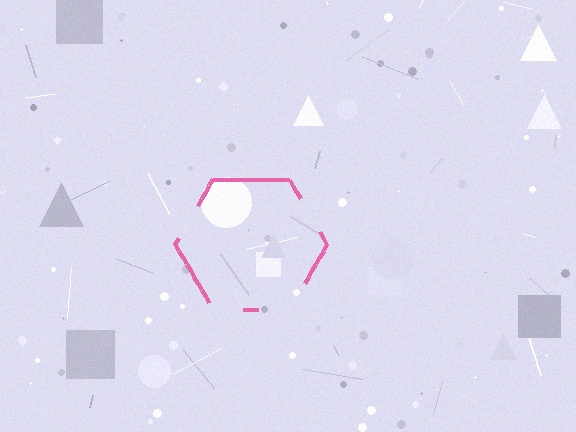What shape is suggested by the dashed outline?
The dashed outline suggests a hexagon.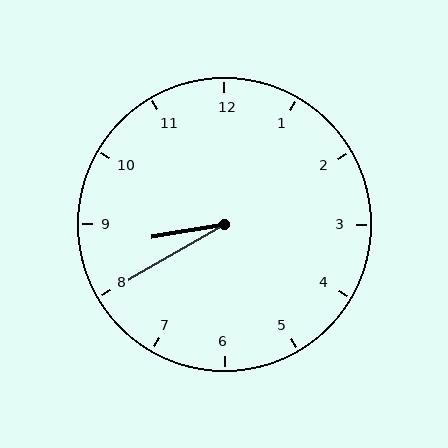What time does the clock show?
8:40.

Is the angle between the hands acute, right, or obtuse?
It is acute.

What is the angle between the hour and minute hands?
Approximately 20 degrees.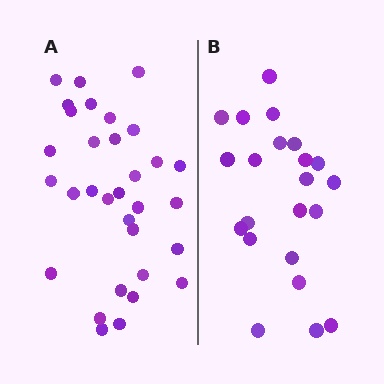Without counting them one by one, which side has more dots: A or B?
Region A (the left region) has more dots.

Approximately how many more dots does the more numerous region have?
Region A has roughly 10 or so more dots than region B.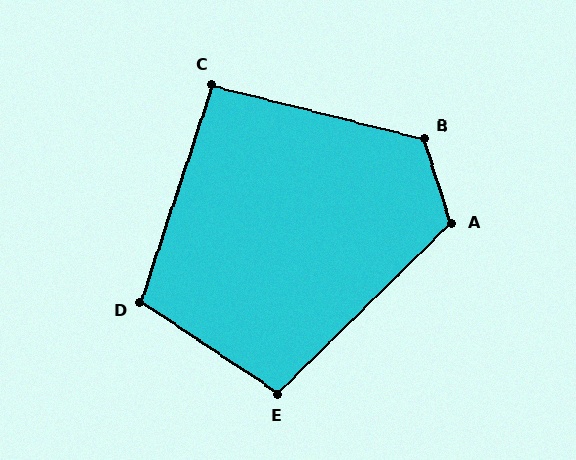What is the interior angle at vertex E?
Approximately 102 degrees (obtuse).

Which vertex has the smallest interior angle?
C, at approximately 94 degrees.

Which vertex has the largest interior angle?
B, at approximately 122 degrees.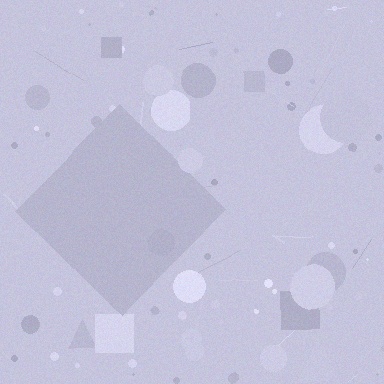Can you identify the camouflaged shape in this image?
The camouflaged shape is a diamond.